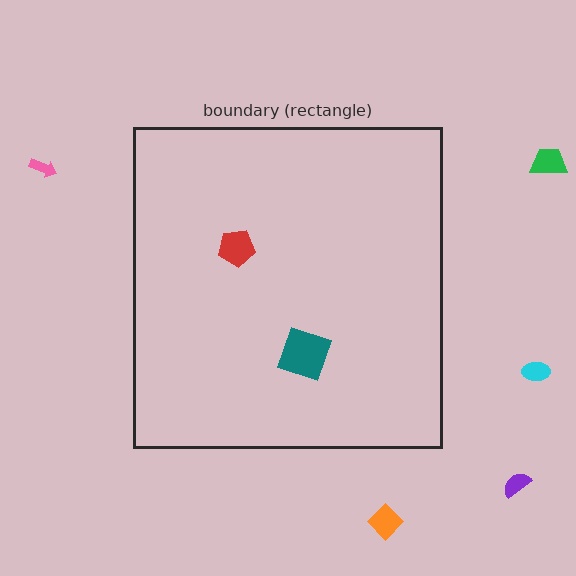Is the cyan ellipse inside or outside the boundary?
Outside.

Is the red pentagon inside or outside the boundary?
Inside.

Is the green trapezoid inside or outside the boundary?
Outside.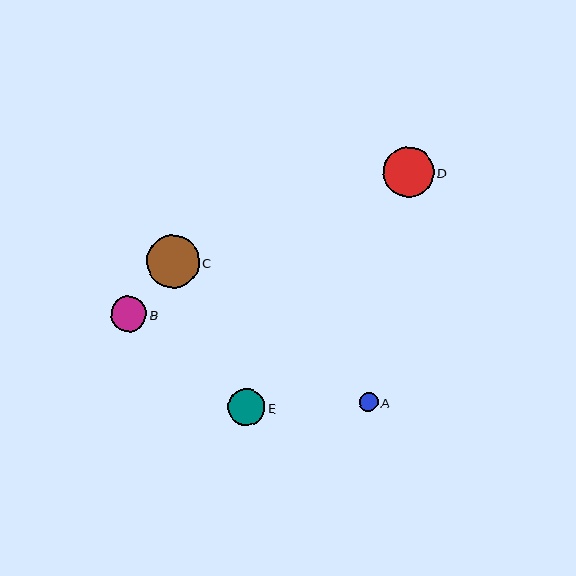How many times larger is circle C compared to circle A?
Circle C is approximately 2.8 times the size of circle A.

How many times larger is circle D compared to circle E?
Circle D is approximately 1.4 times the size of circle E.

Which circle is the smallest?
Circle A is the smallest with a size of approximately 19 pixels.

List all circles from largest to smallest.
From largest to smallest: C, D, E, B, A.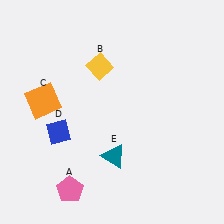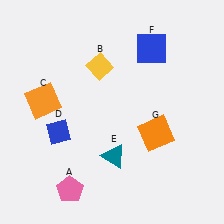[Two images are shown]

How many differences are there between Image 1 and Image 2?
There are 2 differences between the two images.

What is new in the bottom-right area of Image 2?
An orange square (G) was added in the bottom-right area of Image 2.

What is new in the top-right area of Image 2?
A blue square (F) was added in the top-right area of Image 2.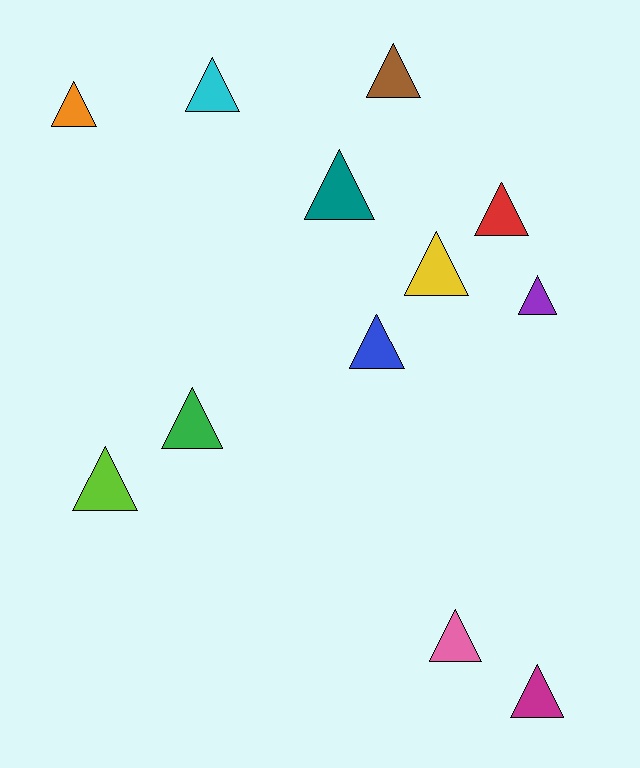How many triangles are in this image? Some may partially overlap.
There are 12 triangles.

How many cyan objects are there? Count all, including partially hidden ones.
There is 1 cyan object.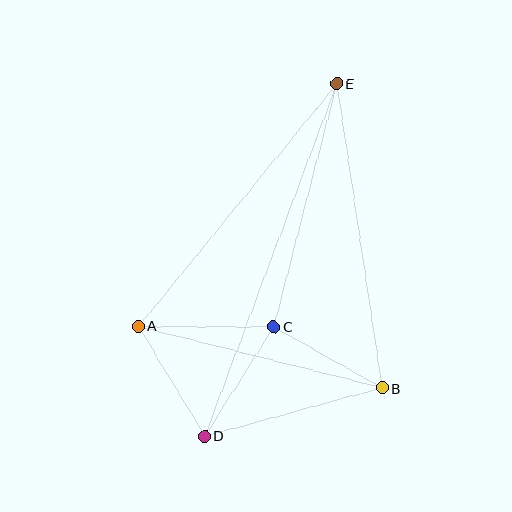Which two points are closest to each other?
Points B and C are closest to each other.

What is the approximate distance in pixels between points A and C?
The distance between A and C is approximately 136 pixels.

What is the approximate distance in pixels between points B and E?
The distance between B and E is approximately 308 pixels.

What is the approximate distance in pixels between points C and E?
The distance between C and E is approximately 251 pixels.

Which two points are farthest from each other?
Points D and E are farthest from each other.